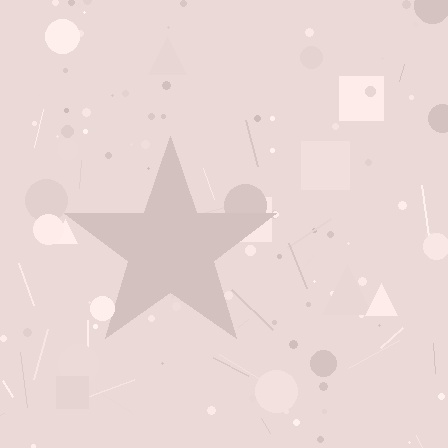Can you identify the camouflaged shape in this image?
The camouflaged shape is a star.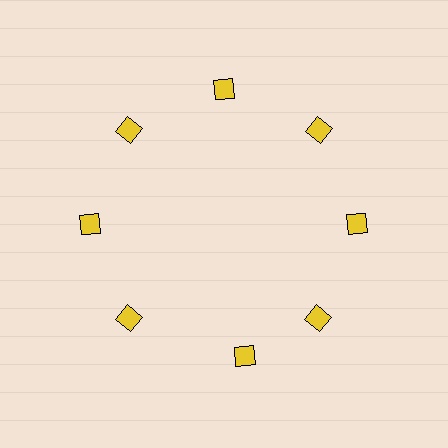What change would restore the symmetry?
The symmetry would be restored by rotating it back into even spacing with its neighbors so that all 8 diamonds sit at equal angles and equal distance from the center.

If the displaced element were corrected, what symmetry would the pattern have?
It would have 8-fold rotational symmetry — the pattern would map onto itself every 45 degrees.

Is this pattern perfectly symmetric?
No. The 8 yellow diamonds are arranged in a ring, but one element near the 6 o'clock position is rotated out of alignment along the ring, breaking the 8-fold rotational symmetry.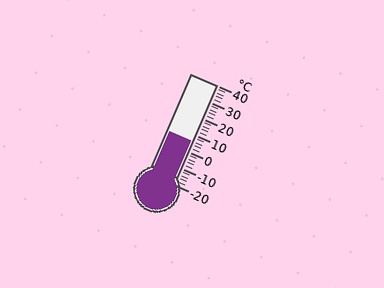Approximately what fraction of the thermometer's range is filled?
The thermometer is filled to approximately 45% of its range.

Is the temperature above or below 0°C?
The temperature is above 0°C.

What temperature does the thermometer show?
The thermometer shows approximately 6°C.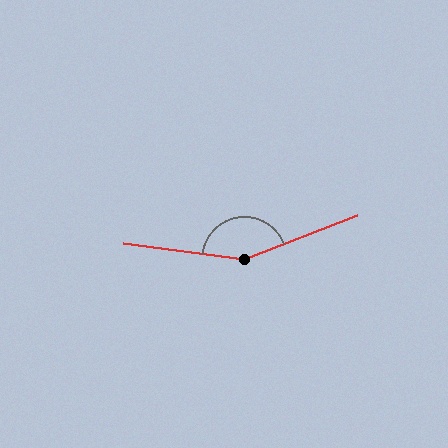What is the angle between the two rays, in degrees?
Approximately 151 degrees.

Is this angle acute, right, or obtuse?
It is obtuse.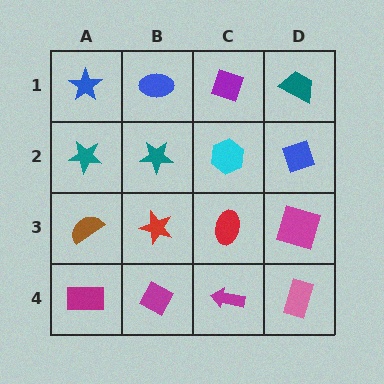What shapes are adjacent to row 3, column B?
A teal star (row 2, column B), a magenta diamond (row 4, column B), a brown semicircle (row 3, column A), a red ellipse (row 3, column C).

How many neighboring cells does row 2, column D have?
3.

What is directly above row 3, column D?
A blue diamond.